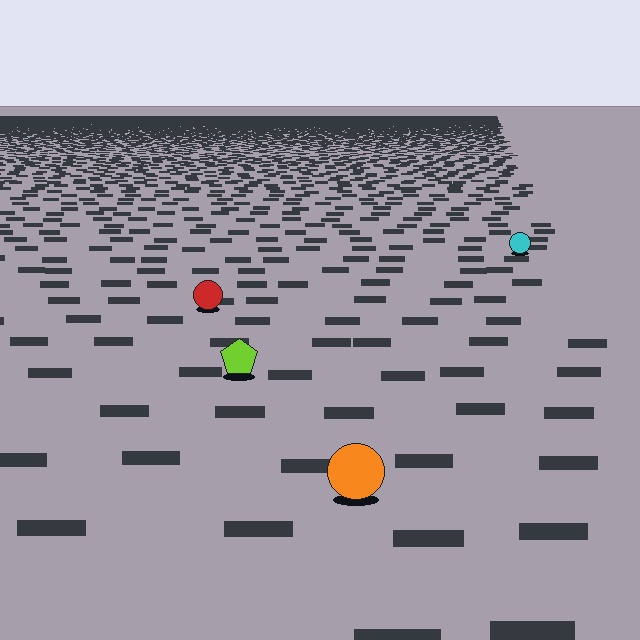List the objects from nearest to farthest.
From nearest to farthest: the orange circle, the lime pentagon, the red circle, the cyan circle.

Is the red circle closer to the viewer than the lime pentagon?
No. The lime pentagon is closer — you can tell from the texture gradient: the ground texture is coarser near it.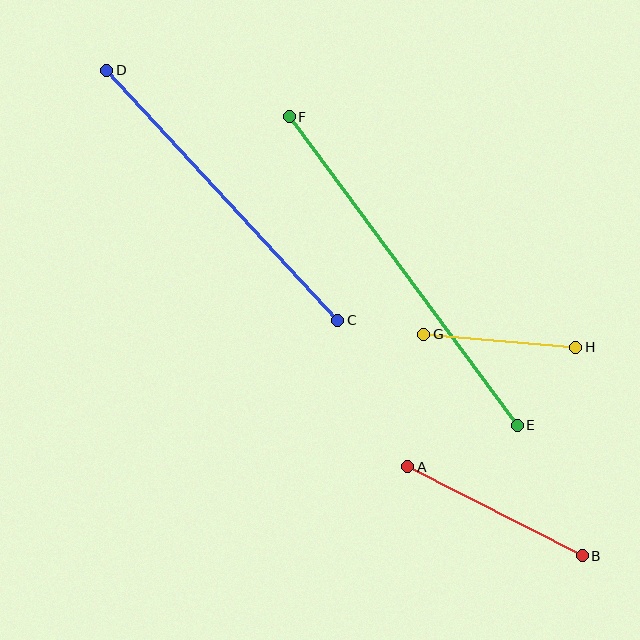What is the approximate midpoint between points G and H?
The midpoint is at approximately (500, 341) pixels.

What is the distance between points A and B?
The distance is approximately 196 pixels.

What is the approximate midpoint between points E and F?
The midpoint is at approximately (403, 271) pixels.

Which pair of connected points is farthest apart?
Points E and F are farthest apart.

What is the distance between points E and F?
The distance is approximately 383 pixels.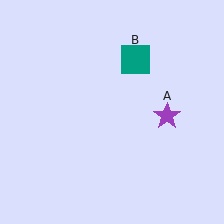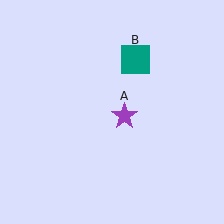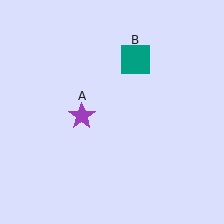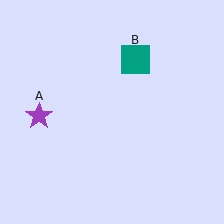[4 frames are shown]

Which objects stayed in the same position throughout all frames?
Teal square (object B) remained stationary.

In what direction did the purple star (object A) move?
The purple star (object A) moved left.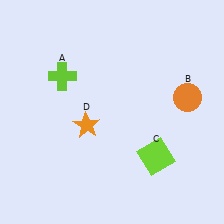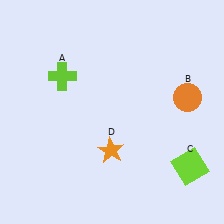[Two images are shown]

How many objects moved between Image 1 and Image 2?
2 objects moved between the two images.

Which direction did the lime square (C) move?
The lime square (C) moved right.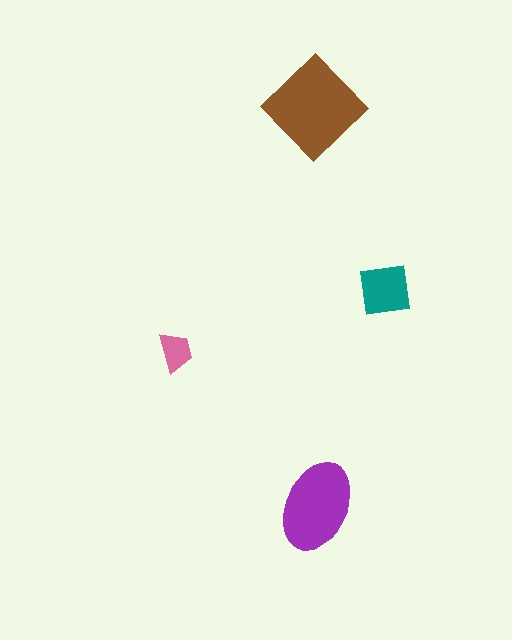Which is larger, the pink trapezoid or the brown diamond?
The brown diamond.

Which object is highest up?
The brown diamond is topmost.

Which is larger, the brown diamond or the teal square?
The brown diamond.